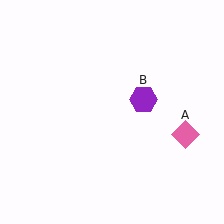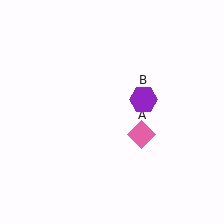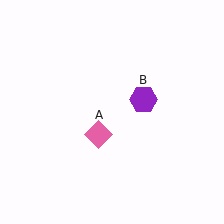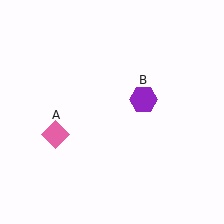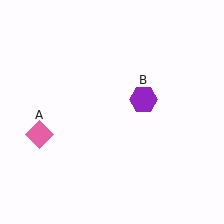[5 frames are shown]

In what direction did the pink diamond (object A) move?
The pink diamond (object A) moved left.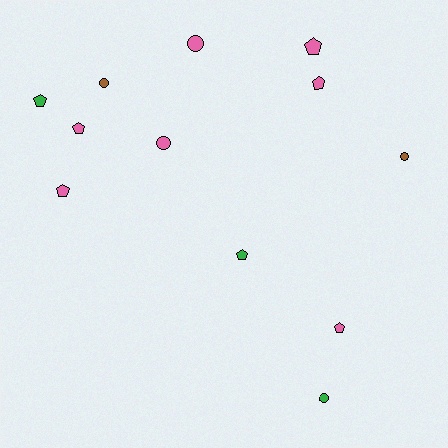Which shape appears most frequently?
Pentagon, with 7 objects.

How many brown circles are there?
There are 2 brown circles.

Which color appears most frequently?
Pink, with 7 objects.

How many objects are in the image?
There are 12 objects.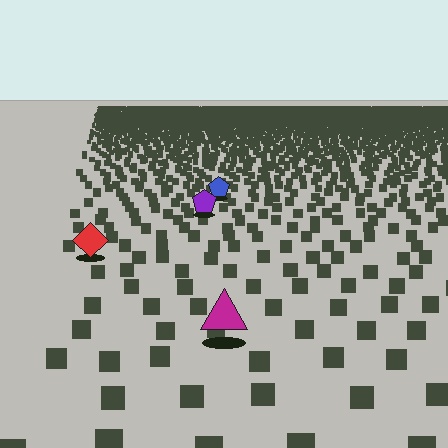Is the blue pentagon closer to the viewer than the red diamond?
No. The red diamond is closer — you can tell from the texture gradient: the ground texture is coarser near it.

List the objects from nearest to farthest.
From nearest to farthest: the magenta triangle, the red diamond, the purple pentagon, the blue pentagon.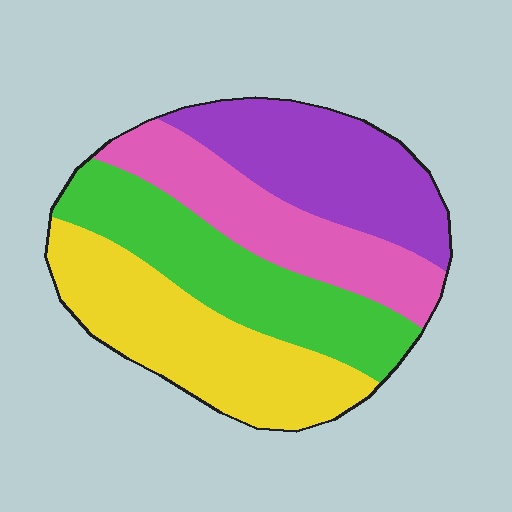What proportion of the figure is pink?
Pink takes up less than a quarter of the figure.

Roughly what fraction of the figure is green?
Green takes up between a sixth and a third of the figure.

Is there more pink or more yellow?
Yellow.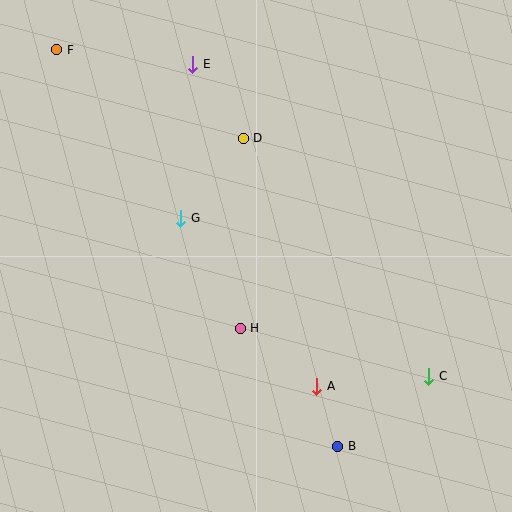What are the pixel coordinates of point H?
Point H is at (240, 328).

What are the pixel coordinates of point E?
Point E is at (193, 64).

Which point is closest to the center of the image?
Point H at (240, 328) is closest to the center.